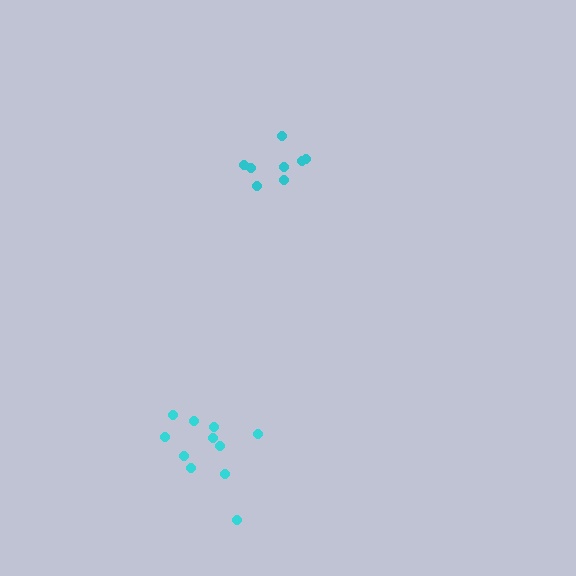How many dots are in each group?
Group 1: 11 dots, Group 2: 8 dots (19 total).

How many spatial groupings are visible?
There are 2 spatial groupings.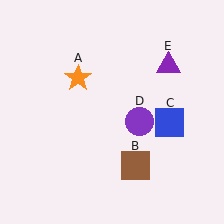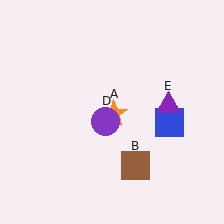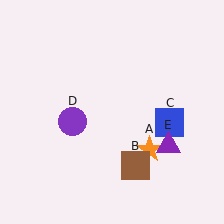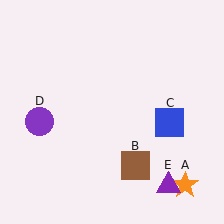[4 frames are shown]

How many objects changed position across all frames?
3 objects changed position: orange star (object A), purple circle (object D), purple triangle (object E).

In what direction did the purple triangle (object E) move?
The purple triangle (object E) moved down.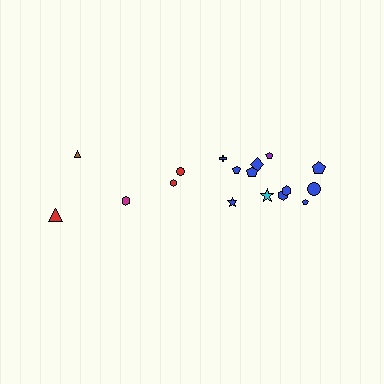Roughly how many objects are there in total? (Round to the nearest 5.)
Roughly 15 objects in total.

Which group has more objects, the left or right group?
The right group.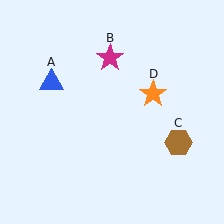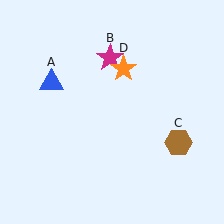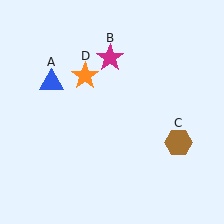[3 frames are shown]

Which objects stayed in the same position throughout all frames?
Blue triangle (object A) and magenta star (object B) and brown hexagon (object C) remained stationary.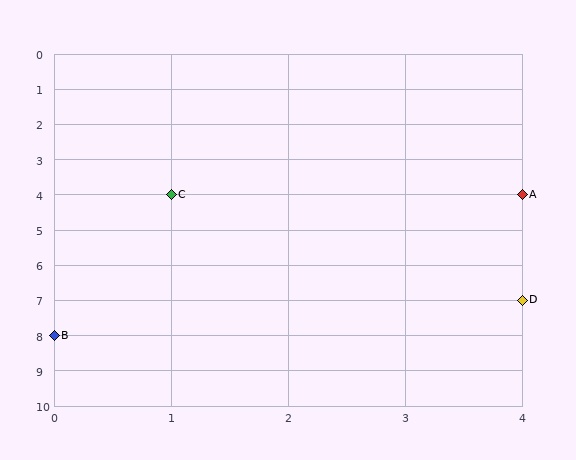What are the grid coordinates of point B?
Point B is at grid coordinates (0, 8).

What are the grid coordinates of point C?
Point C is at grid coordinates (1, 4).